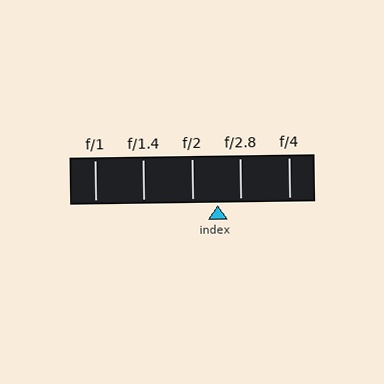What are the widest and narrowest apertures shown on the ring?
The widest aperture shown is f/1 and the narrowest is f/4.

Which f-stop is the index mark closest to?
The index mark is closest to f/2.8.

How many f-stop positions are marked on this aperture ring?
There are 5 f-stop positions marked.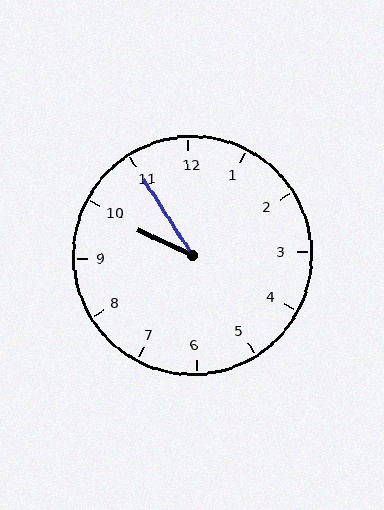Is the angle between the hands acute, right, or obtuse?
It is acute.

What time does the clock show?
9:55.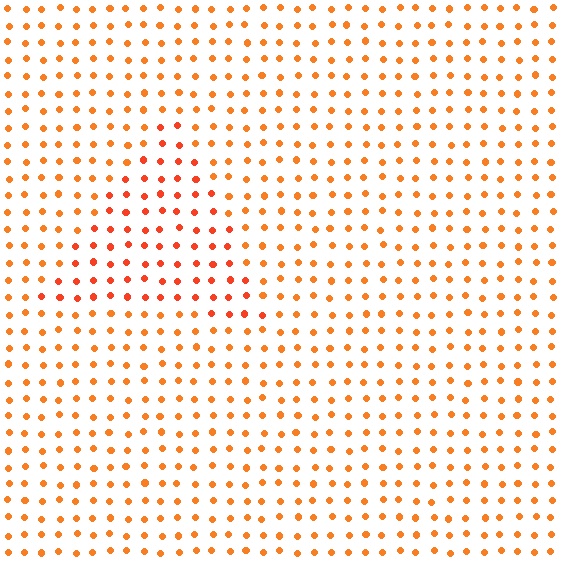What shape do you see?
I see a triangle.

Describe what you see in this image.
The image is filled with small orange elements in a uniform arrangement. A triangle-shaped region is visible where the elements are tinted to a slightly different hue, forming a subtle color boundary.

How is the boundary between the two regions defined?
The boundary is defined purely by a slight shift in hue (about 18 degrees). Spacing, size, and orientation are identical on both sides.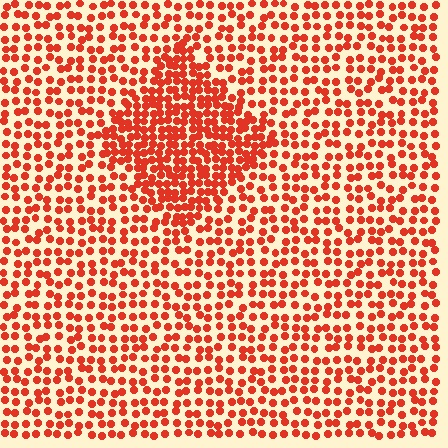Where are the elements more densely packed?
The elements are more densely packed inside the diamond boundary.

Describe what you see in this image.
The image contains small red elements arranged at two different densities. A diamond-shaped region is visible where the elements are more densely packed than the surrounding area.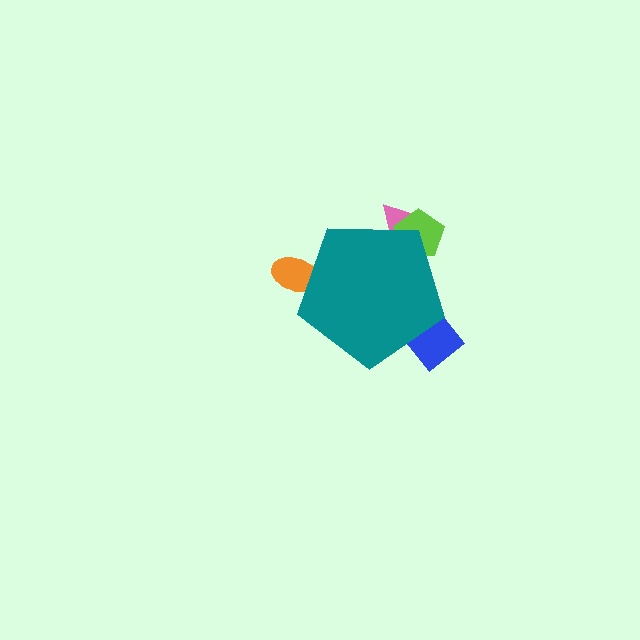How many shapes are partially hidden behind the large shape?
4 shapes are partially hidden.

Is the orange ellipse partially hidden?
Yes, the orange ellipse is partially hidden behind the teal pentagon.